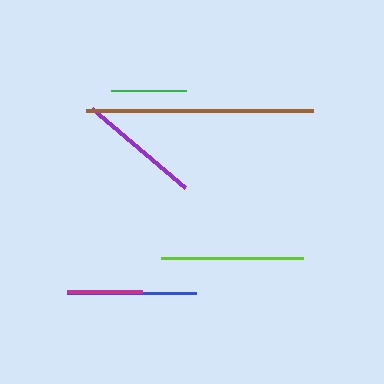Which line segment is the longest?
The brown line is the longest at approximately 227 pixels.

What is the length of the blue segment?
The blue segment is approximately 129 pixels long.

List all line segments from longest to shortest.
From longest to shortest: brown, lime, blue, purple, green, magenta.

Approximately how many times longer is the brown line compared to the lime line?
The brown line is approximately 1.6 times the length of the lime line.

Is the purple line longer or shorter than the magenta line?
The purple line is longer than the magenta line.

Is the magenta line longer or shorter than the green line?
The green line is longer than the magenta line.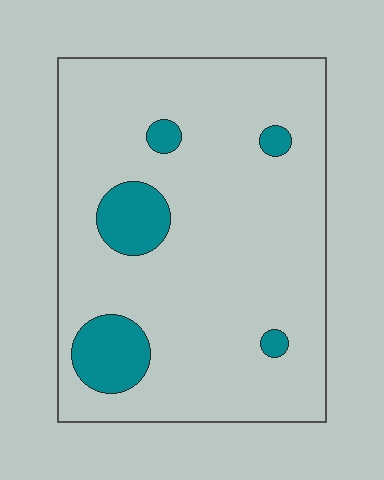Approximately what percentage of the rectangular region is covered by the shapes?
Approximately 10%.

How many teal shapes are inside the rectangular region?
5.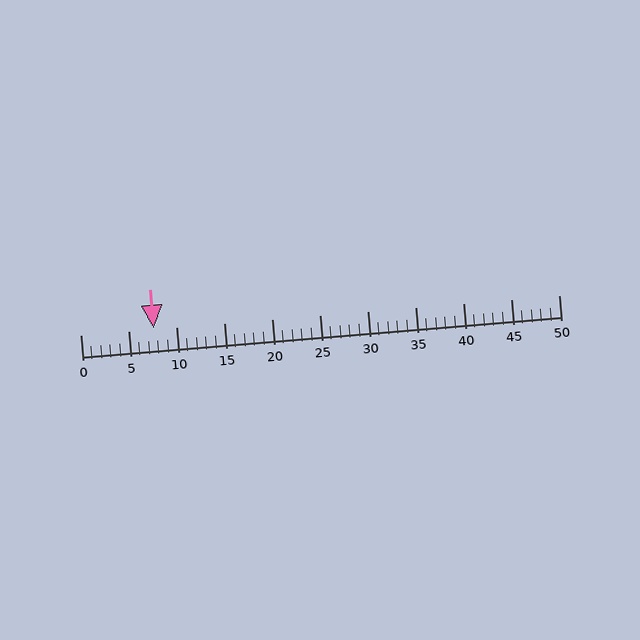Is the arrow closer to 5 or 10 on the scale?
The arrow is closer to 10.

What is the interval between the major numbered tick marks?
The major tick marks are spaced 5 units apart.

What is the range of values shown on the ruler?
The ruler shows values from 0 to 50.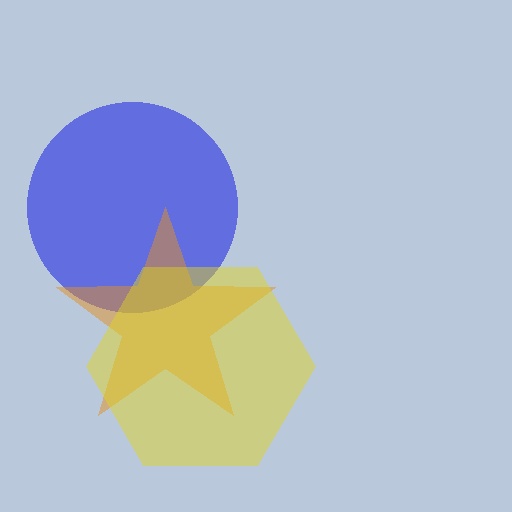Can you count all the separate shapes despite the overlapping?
Yes, there are 3 separate shapes.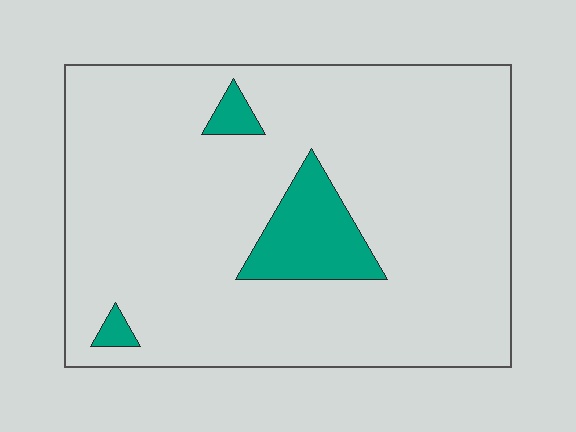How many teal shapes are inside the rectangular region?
3.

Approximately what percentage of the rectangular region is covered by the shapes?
Approximately 10%.